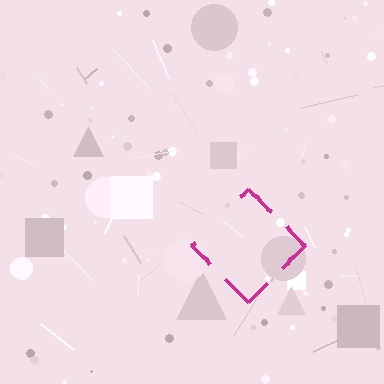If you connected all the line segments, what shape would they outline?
They would outline a diamond.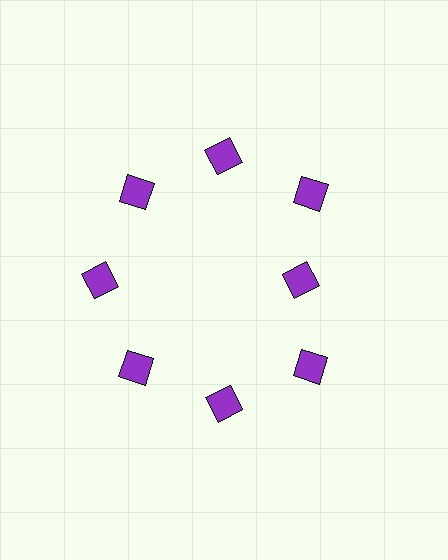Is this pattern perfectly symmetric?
No. The 8 purple diamonds are arranged in a ring, but one element near the 3 o'clock position is pulled inward toward the center, breaking the 8-fold rotational symmetry.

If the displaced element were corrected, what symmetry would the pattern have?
It would have 8-fold rotational symmetry — the pattern would map onto itself every 45 degrees.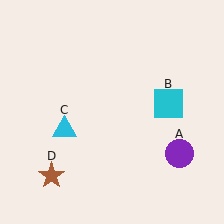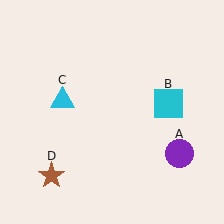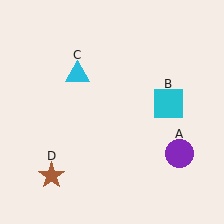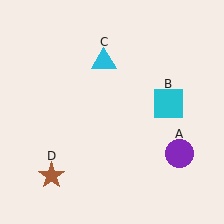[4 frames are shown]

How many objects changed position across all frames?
1 object changed position: cyan triangle (object C).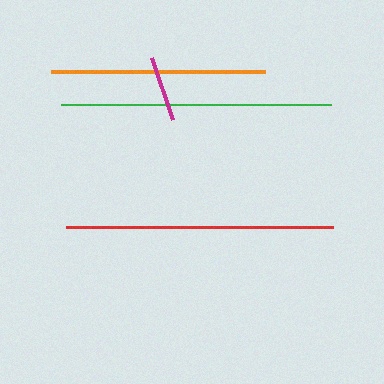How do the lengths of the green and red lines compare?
The green and red lines are approximately the same length.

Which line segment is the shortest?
The magenta line is the shortest at approximately 65 pixels.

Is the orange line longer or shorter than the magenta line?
The orange line is longer than the magenta line.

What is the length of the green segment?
The green segment is approximately 270 pixels long.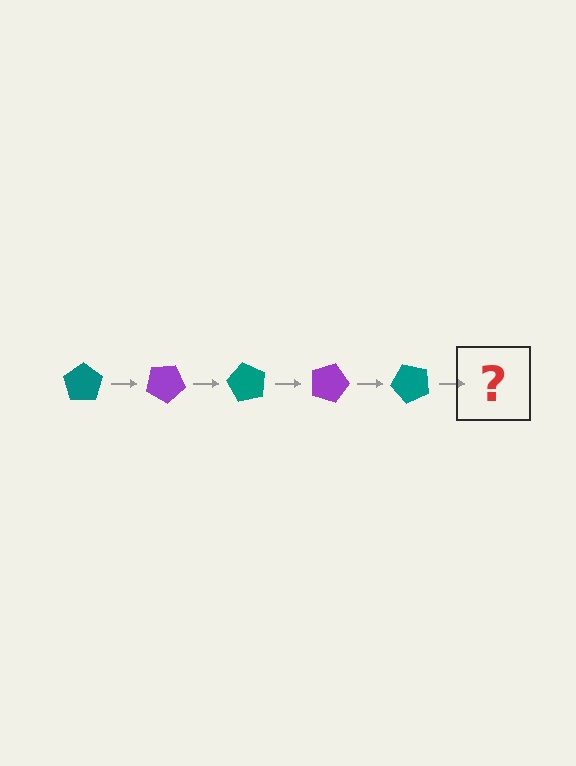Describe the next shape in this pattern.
It should be a purple pentagon, rotated 150 degrees from the start.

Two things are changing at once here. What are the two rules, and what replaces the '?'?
The two rules are that it rotates 30 degrees each step and the color cycles through teal and purple. The '?' should be a purple pentagon, rotated 150 degrees from the start.